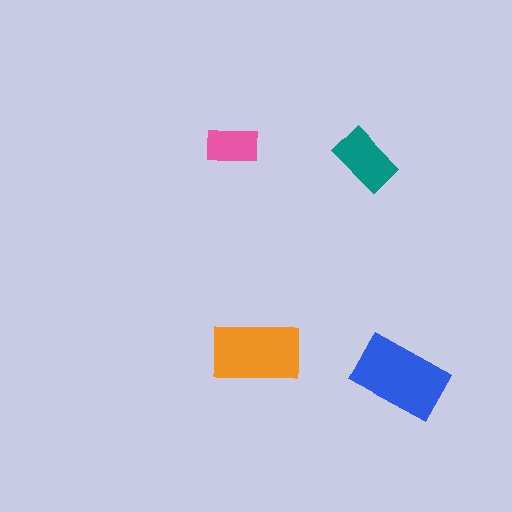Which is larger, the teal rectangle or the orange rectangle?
The orange one.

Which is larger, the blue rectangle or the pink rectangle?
The blue one.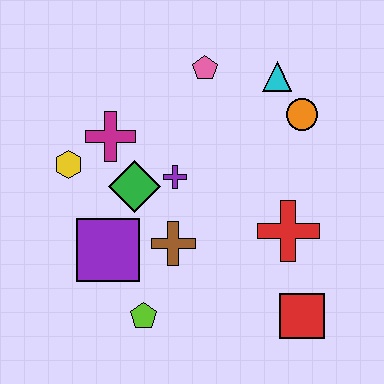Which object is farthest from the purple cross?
The red square is farthest from the purple cross.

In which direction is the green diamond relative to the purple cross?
The green diamond is to the left of the purple cross.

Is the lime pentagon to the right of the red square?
No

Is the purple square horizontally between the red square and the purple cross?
No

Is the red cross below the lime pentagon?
No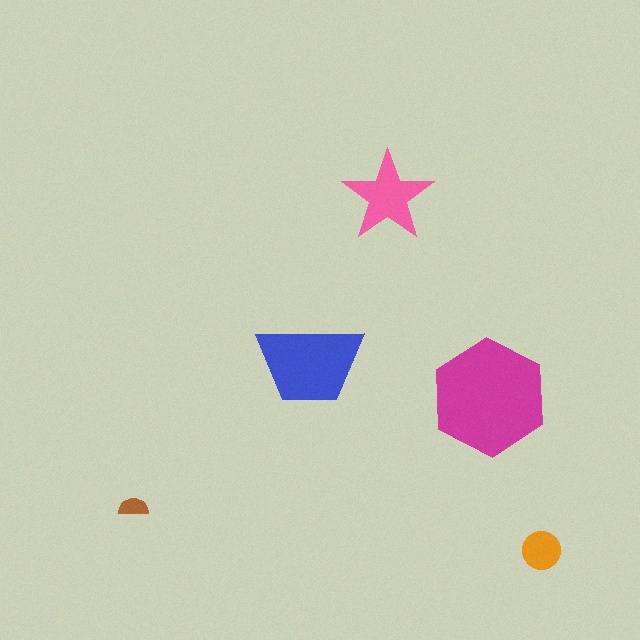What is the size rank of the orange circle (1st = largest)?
4th.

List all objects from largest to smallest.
The magenta hexagon, the blue trapezoid, the pink star, the orange circle, the brown semicircle.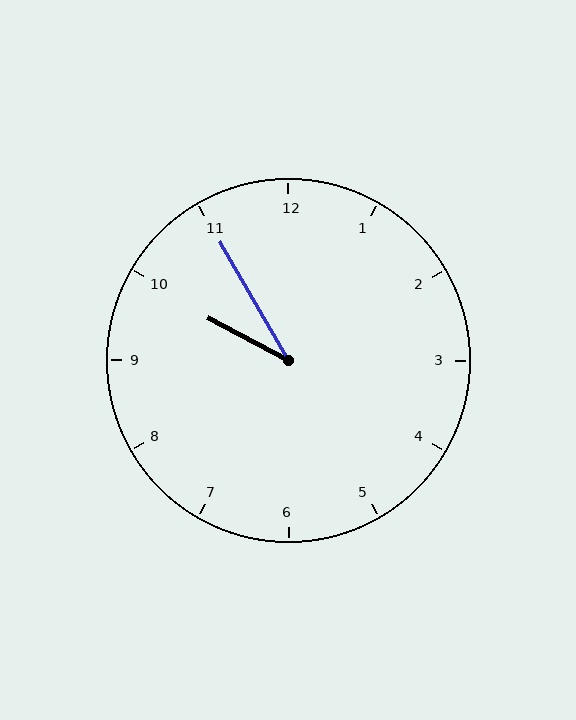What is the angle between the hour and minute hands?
Approximately 32 degrees.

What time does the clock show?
9:55.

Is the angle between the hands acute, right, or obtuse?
It is acute.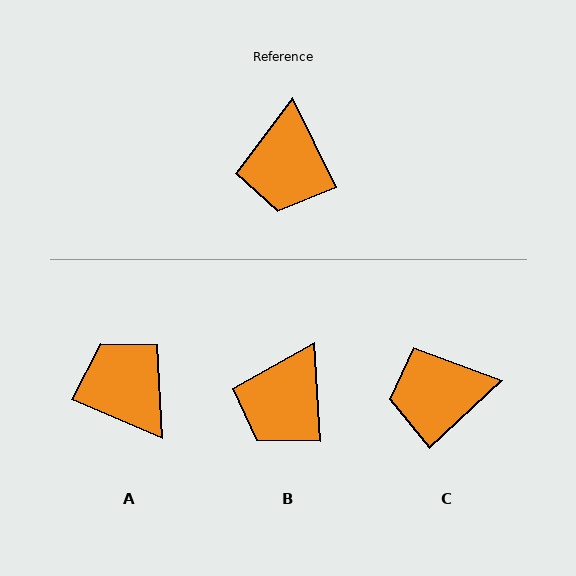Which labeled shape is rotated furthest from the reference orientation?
A, about 140 degrees away.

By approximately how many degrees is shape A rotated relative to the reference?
Approximately 140 degrees clockwise.